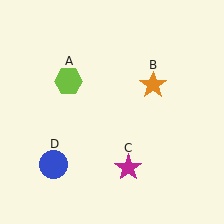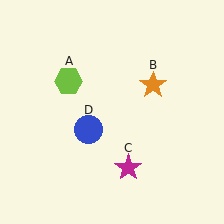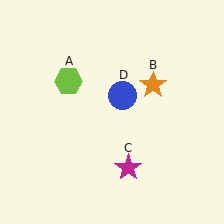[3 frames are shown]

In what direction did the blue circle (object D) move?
The blue circle (object D) moved up and to the right.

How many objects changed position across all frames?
1 object changed position: blue circle (object D).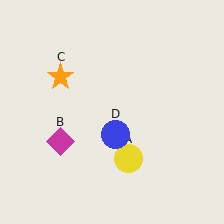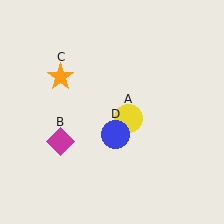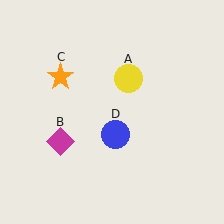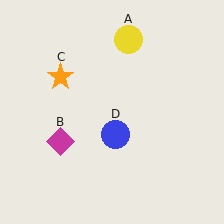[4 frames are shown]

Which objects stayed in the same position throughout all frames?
Magenta diamond (object B) and orange star (object C) and blue circle (object D) remained stationary.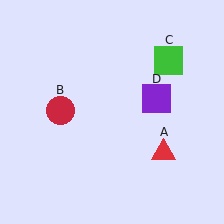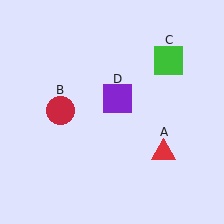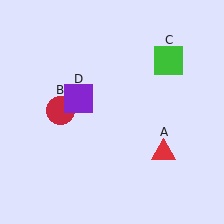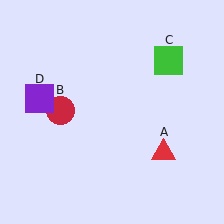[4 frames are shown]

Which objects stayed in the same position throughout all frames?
Red triangle (object A) and red circle (object B) and green square (object C) remained stationary.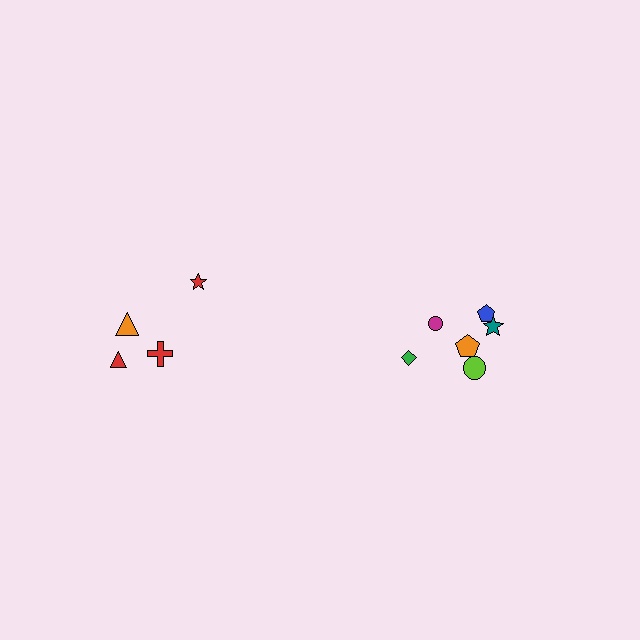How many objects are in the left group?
There are 4 objects.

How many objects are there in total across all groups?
There are 10 objects.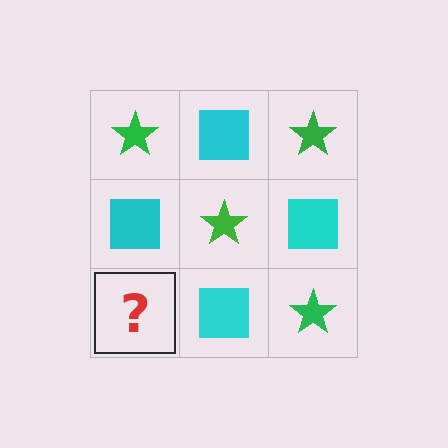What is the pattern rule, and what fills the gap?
The rule is that it alternates green star and cyan square in a checkerboard pattern. The gap should be filled with a green star.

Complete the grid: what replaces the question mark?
The question mark should be replaced with a green star.